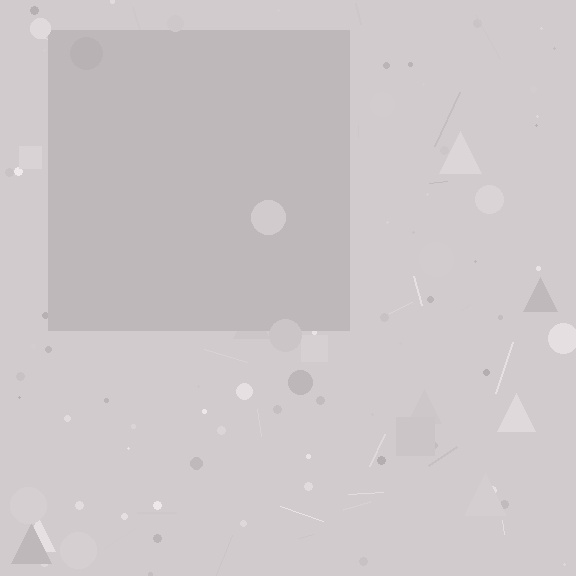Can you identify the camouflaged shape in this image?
The camouflaged shape is a square.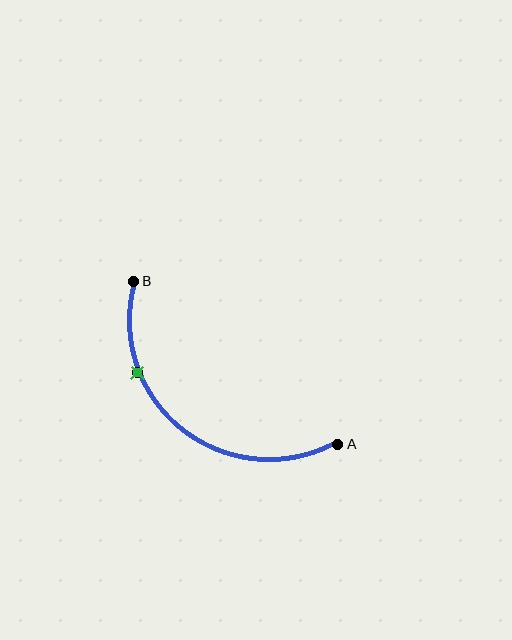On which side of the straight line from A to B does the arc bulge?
The arc bulges below and to the left of the straight line connecting A and B.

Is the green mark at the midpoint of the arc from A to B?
No. The green mark lies on the arc but is closer to endpoint B. The arc midpoint would be at the point on the curve equidistant along the arc from both A and B.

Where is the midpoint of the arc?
The arc midpoint is the point on the curve farthest from the straight line joining A and B. It sits below and to the left of that line.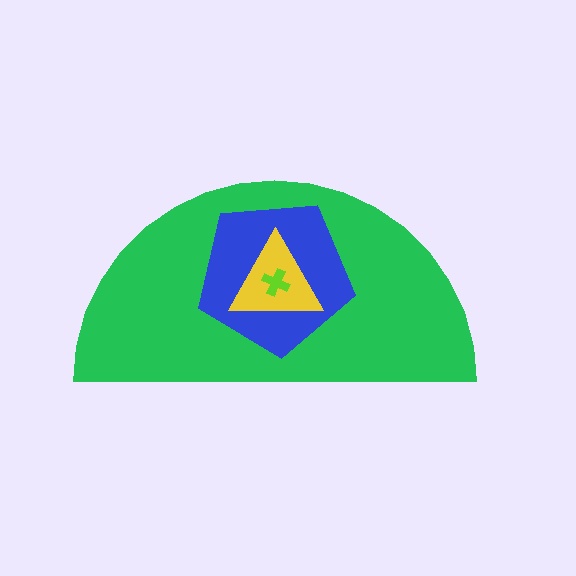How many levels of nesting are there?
4.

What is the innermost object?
The lime cross.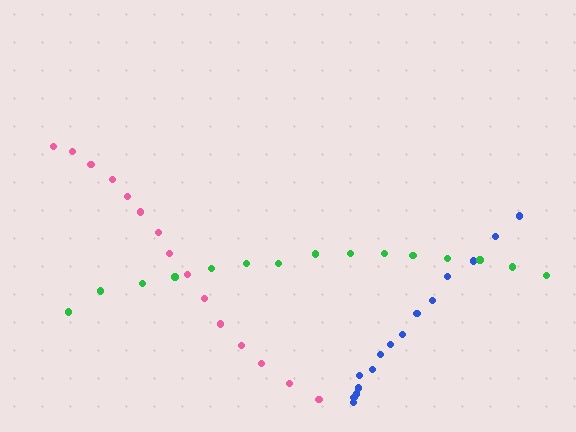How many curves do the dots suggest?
There are 3 distinct paths.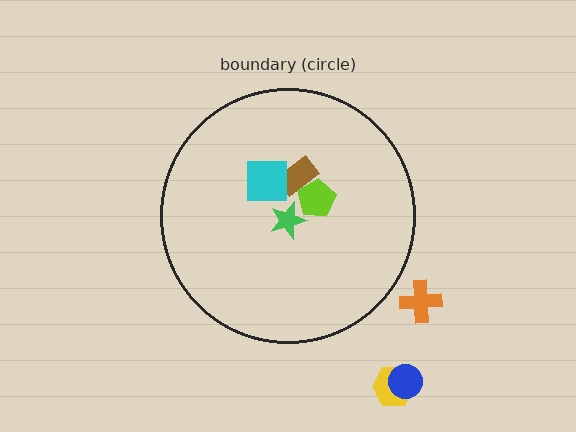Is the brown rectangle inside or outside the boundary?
Inside.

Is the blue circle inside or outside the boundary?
Outside.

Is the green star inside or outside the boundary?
Inside.